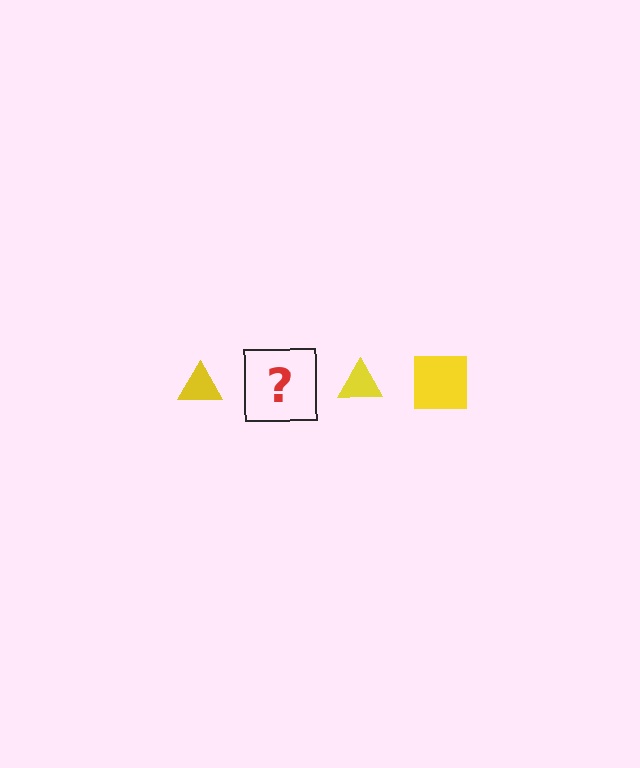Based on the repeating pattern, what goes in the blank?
The blank should be a yellow square.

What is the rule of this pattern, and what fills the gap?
The rule is that the pattern cycles through triangle, square shapes in yellow. The gap should be filled with a yellow square.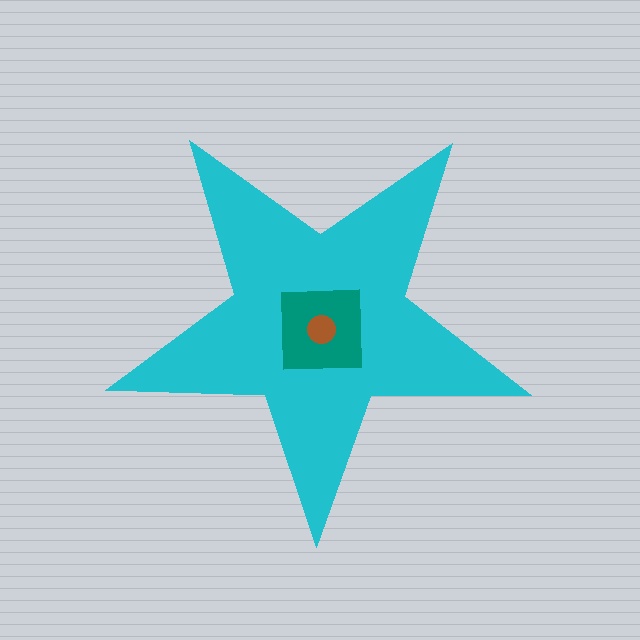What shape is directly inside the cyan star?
The teal square.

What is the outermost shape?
The cyan star.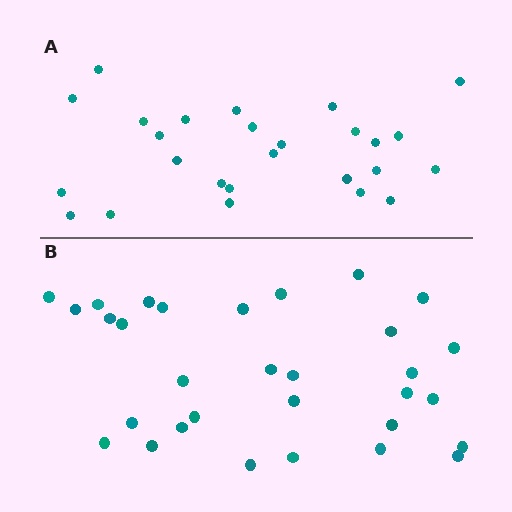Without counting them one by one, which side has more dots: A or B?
Region B (the bottom region) has more dots.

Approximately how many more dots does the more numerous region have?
Region B has about 5 more dots than region A.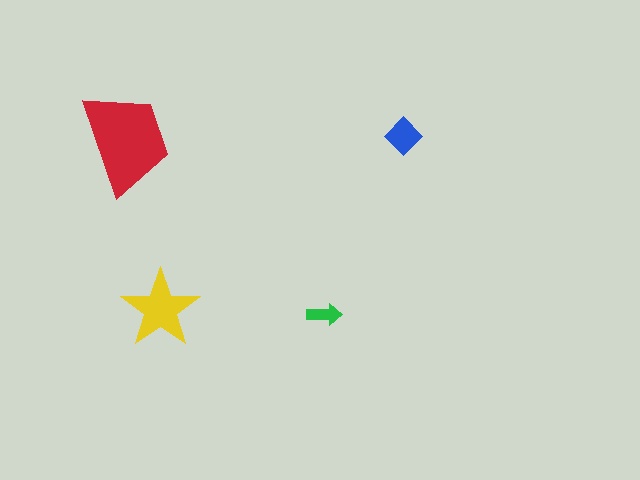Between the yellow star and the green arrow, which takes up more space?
The yellow star.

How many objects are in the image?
There are 4 objects in the image.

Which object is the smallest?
The green arrow.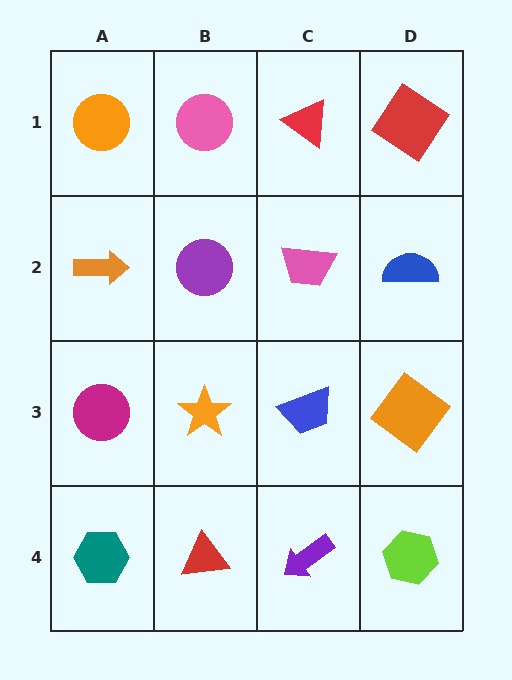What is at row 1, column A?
An orange circle.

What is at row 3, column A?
A magenta circle.